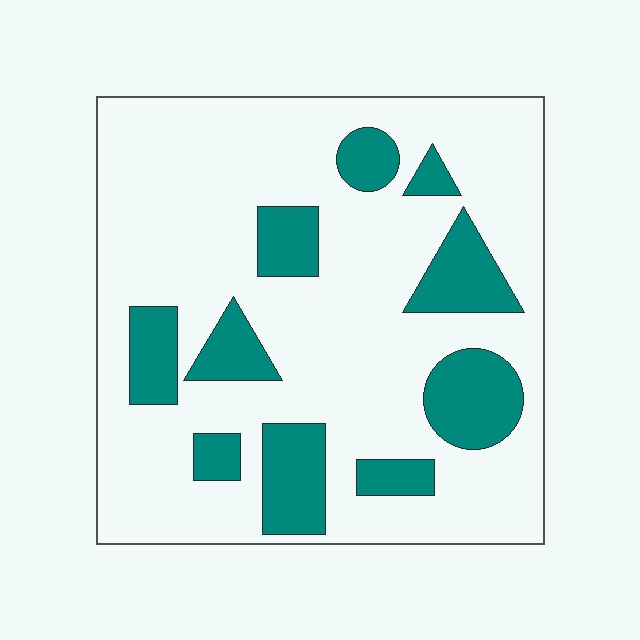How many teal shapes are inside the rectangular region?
10.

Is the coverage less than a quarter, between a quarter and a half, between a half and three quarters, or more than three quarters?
Less than a quarter.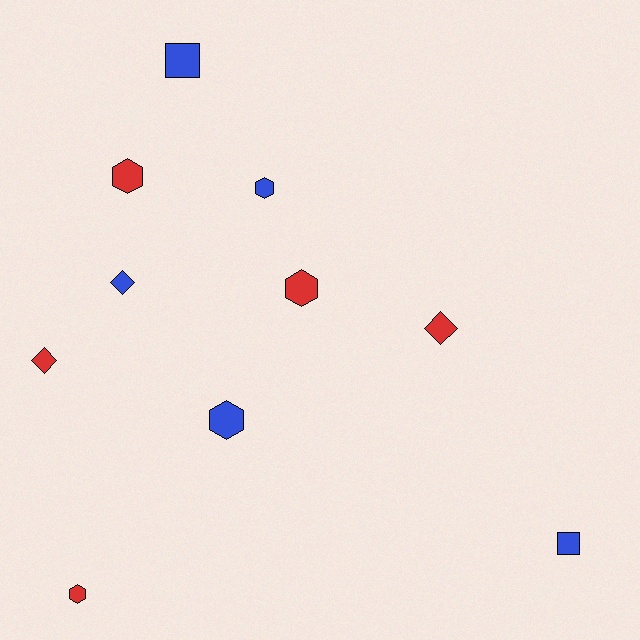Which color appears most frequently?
Red, with 5 objects.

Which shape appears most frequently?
Hexagon, with 5 objects.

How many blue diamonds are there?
There is 1 blue diamond.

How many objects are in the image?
There are 10 objects.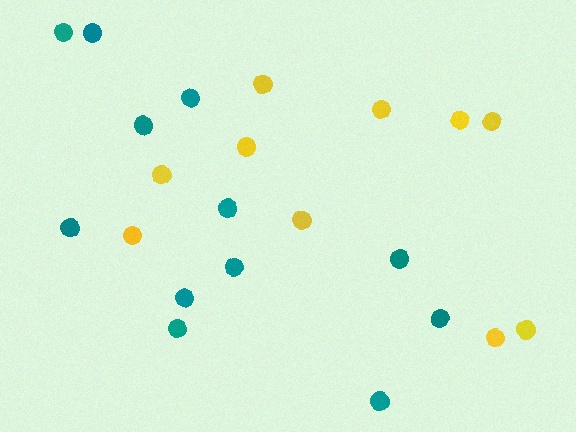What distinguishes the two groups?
There are 2 groups: one group of yellow circles (10) and one group of teal circles (12).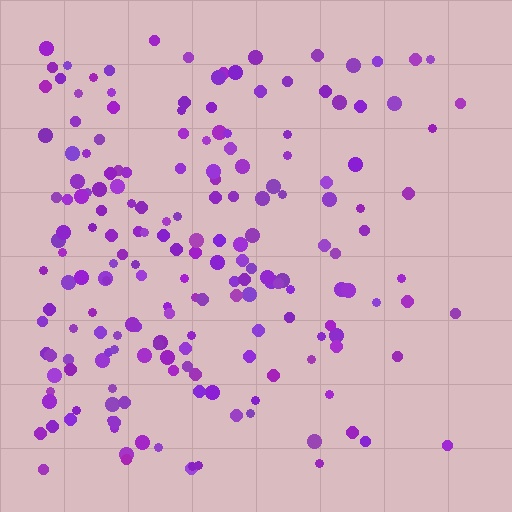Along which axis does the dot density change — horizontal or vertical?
Horizontal.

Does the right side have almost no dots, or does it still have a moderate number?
Still a moderate number, just noticeably fewer than the left.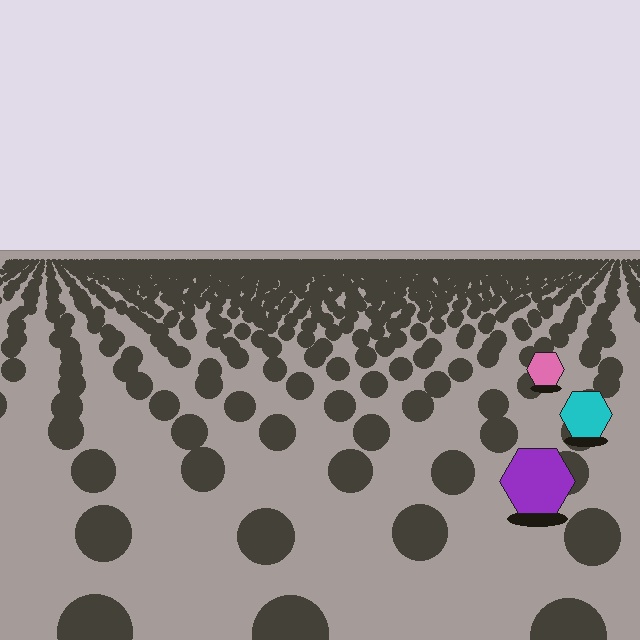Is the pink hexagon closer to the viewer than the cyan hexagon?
No. The cyan hexagon is closer — you can tell from the texture gradient: the ground texture is coarser near it.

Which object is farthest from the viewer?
The pink hexagon is farthest from the viewer. It appears smaller and the ground texture around it is denser.